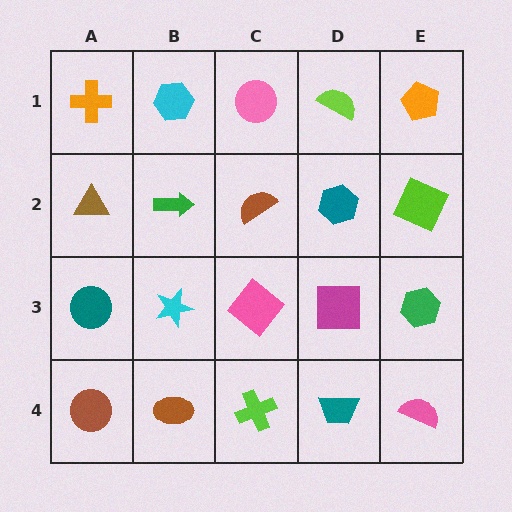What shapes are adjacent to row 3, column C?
A brown semicircle (row 2, column C), a lime cross (row 4, column C), a cyan star (row 3, column B), a magenta square (row 3, column D).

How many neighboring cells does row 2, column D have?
4.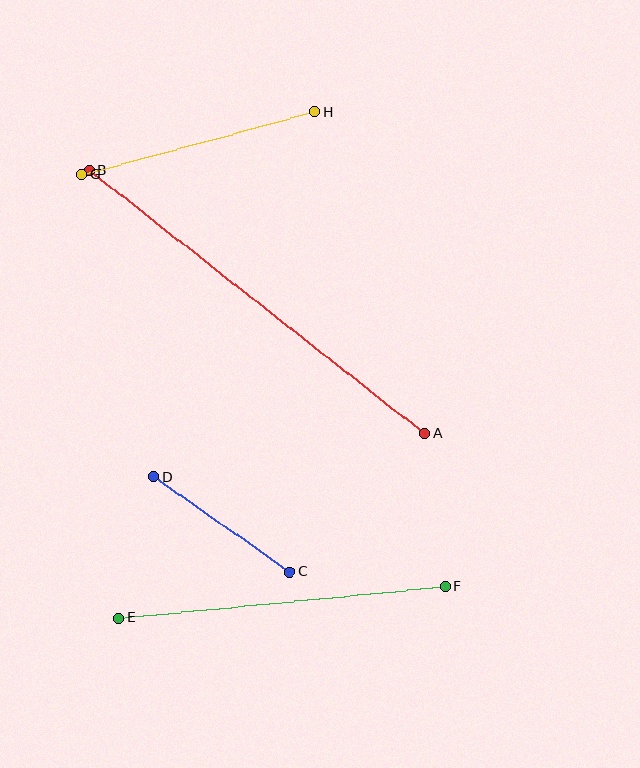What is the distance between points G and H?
The distance is approximately 241 pixels.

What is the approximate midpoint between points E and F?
The midpoint is at approximately (282, 602) pixels.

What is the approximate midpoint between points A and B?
The midpoint is at approximately (257, 302) pixels.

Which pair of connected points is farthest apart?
Points A and B are farthest apart.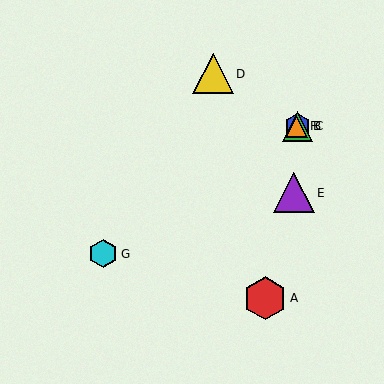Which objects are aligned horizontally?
Objects B, C, F are aligned horizontally.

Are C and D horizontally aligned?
No, C is at y≈126 and D is at y≈74.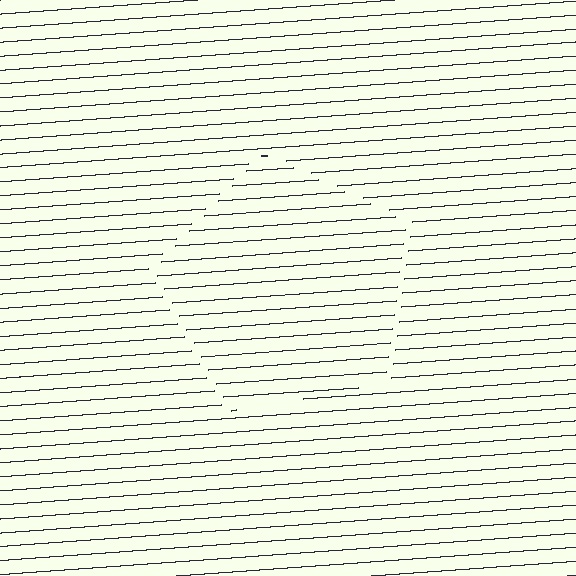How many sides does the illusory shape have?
5 sides — the line-ends trace a pentagon.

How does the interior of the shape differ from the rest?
The interior of the shape contains the same grating, shifted by half a period — the contour is defined by the phase discontinuity where line-ends from the inner and outer gratings abut.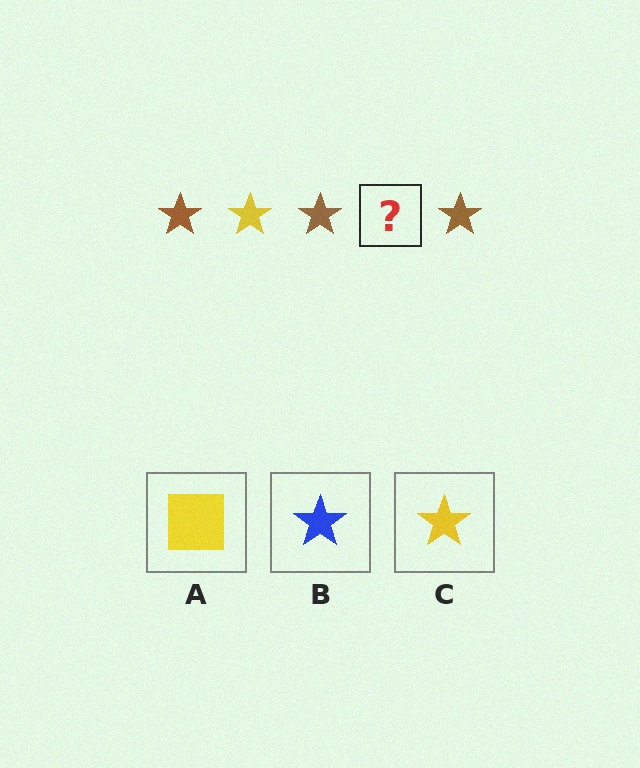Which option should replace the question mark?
Option C.